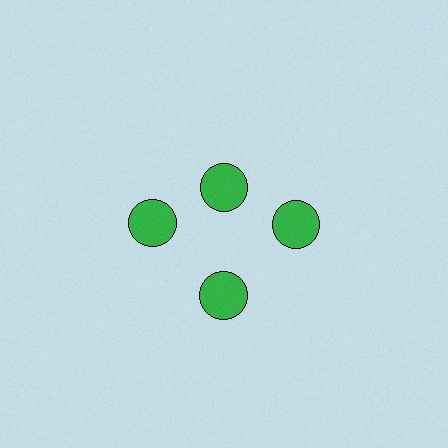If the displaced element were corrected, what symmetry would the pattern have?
It would have 4-fold rotational symmetry — the pattern would map onto itself every 90 degrees.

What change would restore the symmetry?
The symmetry would be restored by moving it outward, back onto the ring so that all 4 circles sit at equal angles and equal distance from the center.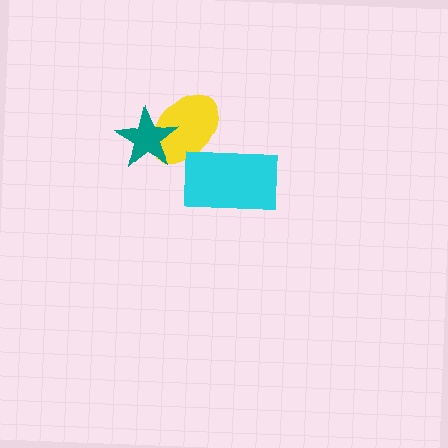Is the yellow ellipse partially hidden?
Yes, it is partially covered by another shape.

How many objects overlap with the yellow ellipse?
2 objects overlap with the yellow ellipse.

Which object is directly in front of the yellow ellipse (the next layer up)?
The teal star is directly in front of the yellow ellipse.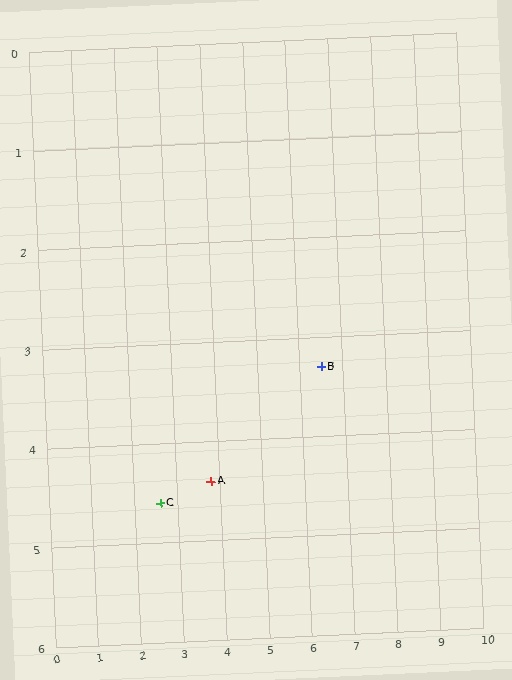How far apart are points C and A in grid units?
Points C and A are about 1.2 grid units apart.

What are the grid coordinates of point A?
Point A is at approximately (3.8, 4.4).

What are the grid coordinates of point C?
Point C is at approximately (2.6, 4.6).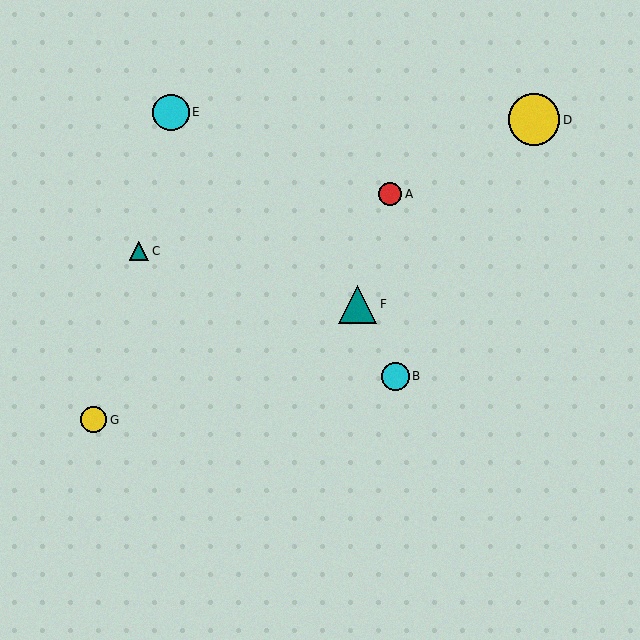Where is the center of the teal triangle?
The center of the teal triangle is at (139, 251).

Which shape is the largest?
The yellow circle (labeled D) is the largest.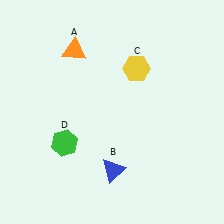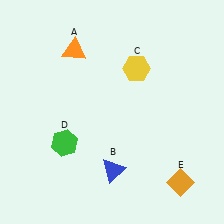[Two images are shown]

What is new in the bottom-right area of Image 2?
An orange diamond (E) was added in the bottom-right area of Image 2.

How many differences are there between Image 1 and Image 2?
There is 1 difference between the two images.